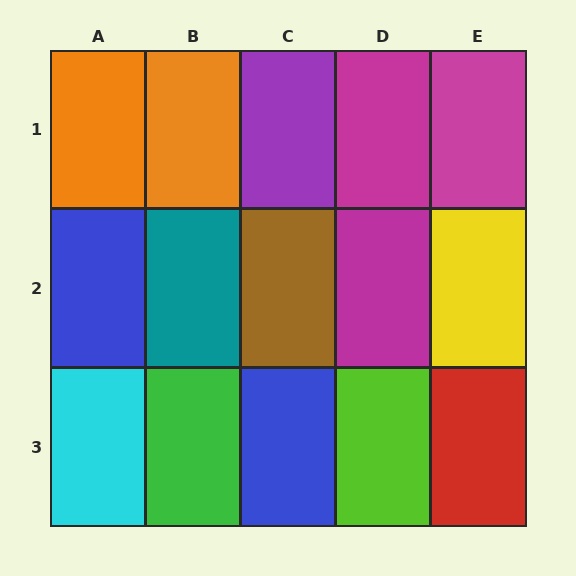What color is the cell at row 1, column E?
Magenta.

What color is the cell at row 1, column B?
Orange.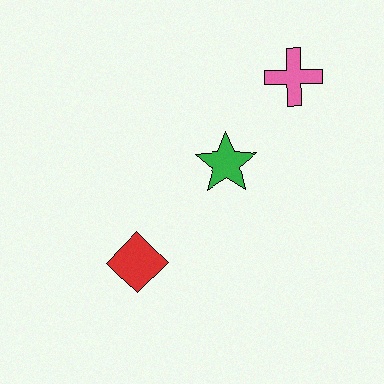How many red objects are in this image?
There is 1 red object.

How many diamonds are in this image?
There is 1 diamond.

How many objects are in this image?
There are 3 objects.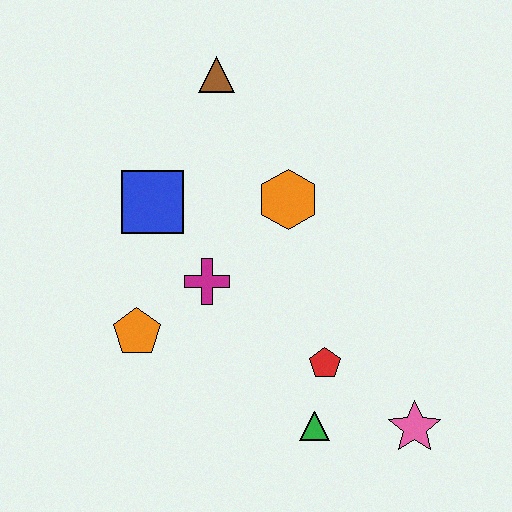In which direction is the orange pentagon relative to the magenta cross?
The orange pentagon is to the left of the magenta cross.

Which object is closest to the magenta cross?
The orange pentagon is closest to the magenta cross.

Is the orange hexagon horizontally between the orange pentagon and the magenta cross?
No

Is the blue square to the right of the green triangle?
No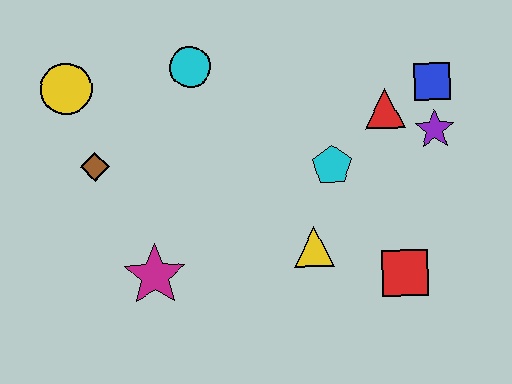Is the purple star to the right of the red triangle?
Yes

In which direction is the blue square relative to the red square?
The blue square is above the red square.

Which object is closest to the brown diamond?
The yellow circle is closest to the brown diamond.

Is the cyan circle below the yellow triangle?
No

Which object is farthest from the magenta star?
The blue square is farthest from the magenta star.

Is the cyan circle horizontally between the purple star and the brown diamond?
Yes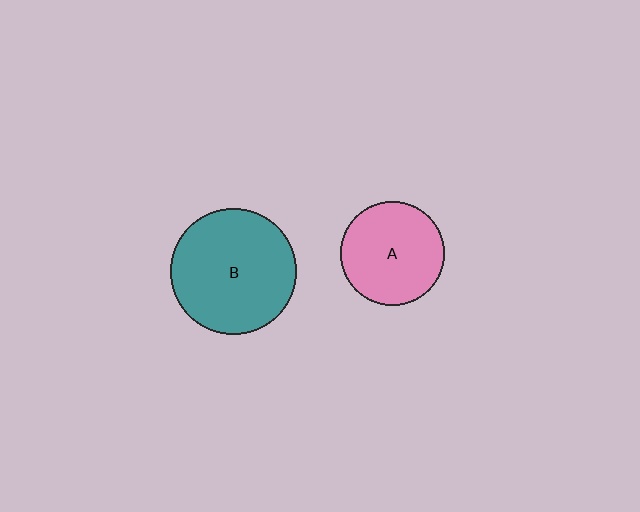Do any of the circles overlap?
No, none of the circles overlap.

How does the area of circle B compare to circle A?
Approximately 1.5 times.